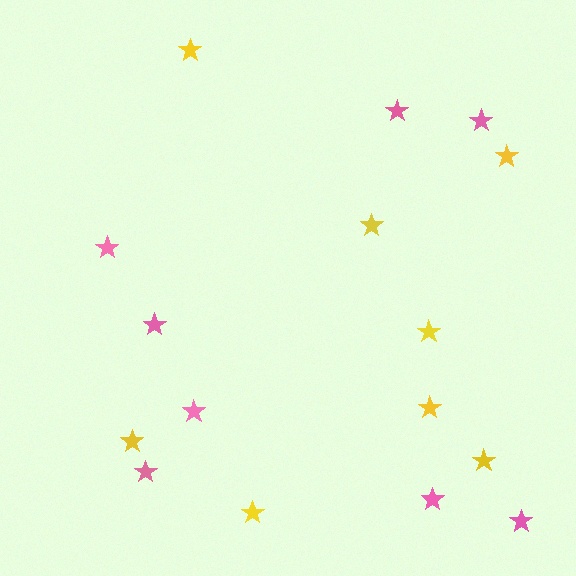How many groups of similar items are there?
There are 2 groups: one group of pink stars (8) and one group of yellow stars (8).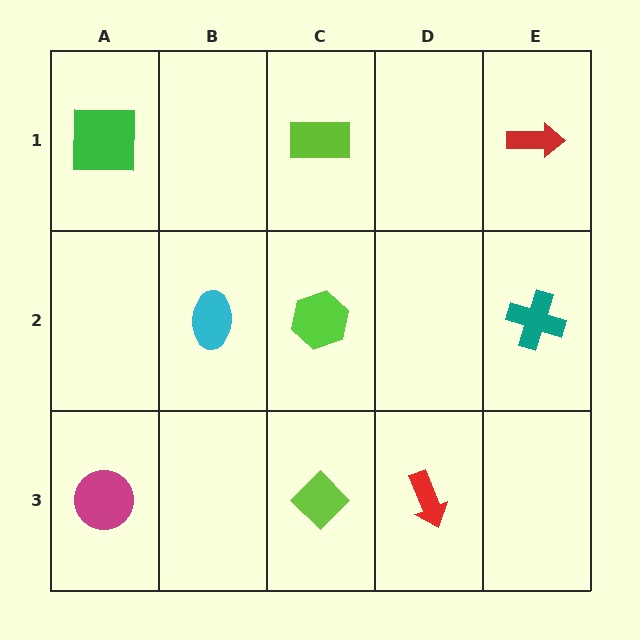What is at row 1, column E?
A red arrow.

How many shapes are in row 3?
3 shapes.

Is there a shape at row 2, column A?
No, that cell is empty.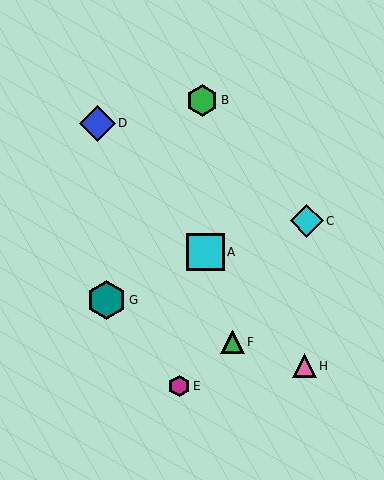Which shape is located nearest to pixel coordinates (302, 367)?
The pink triangle (labeled H) at (305, 366) is nearest to that location.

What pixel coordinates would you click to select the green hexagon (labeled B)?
Click at (202, 100) to select the green hexagon B.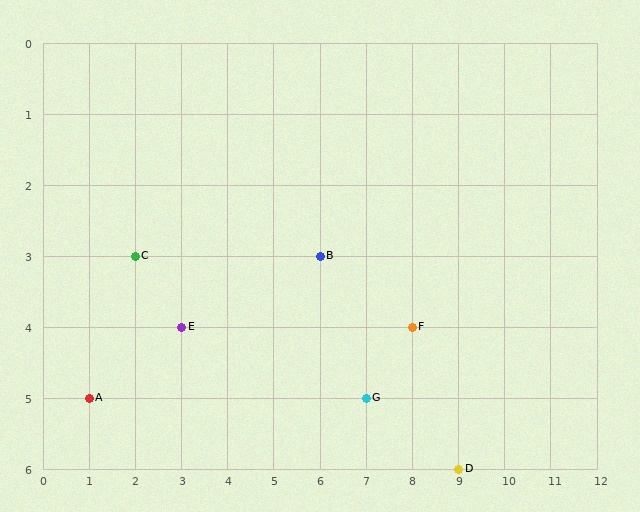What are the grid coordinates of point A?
Point A is at grid coordinates (1, 5).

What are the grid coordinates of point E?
Point E is at grid coordinates (3, 4).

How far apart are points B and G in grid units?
Points B and G are 1 column and 2 rows apart (about 2.2 grid units diagonally).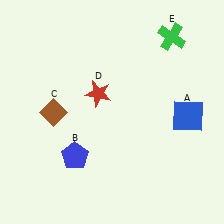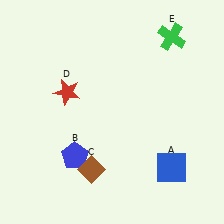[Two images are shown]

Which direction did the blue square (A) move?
The blue square (A) moved down.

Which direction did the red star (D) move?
The red star (D) moved left.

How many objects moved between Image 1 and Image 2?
3 objects moved between the two images.